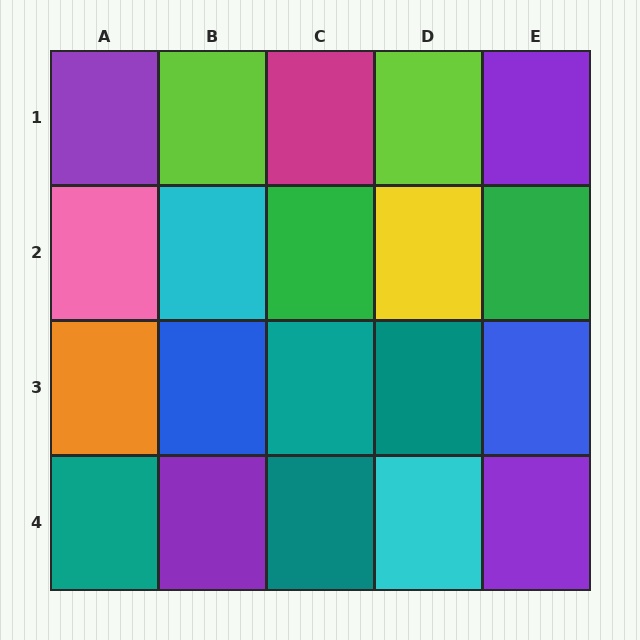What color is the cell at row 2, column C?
Green.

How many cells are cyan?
2 cells are cyan.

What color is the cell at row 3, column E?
Blue.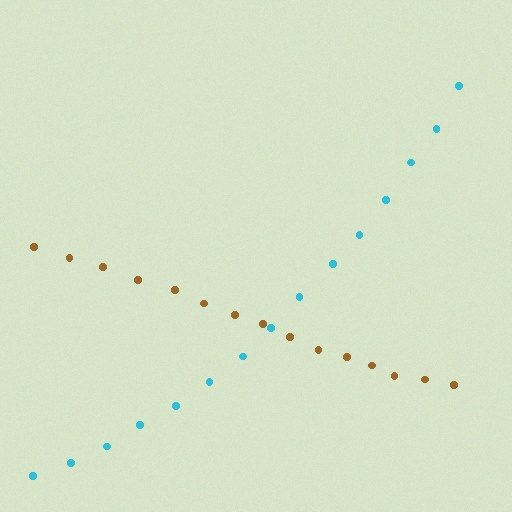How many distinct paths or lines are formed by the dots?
There are 2 distinct paths.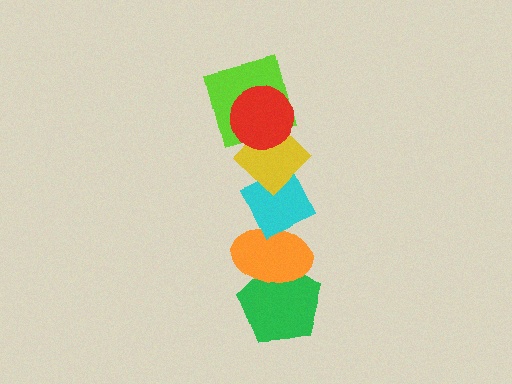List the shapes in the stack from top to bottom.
From top to bottom: the red circle, the lime square, the yellow diamond, the cyan diamond, the orange ellipse, the green pentagon.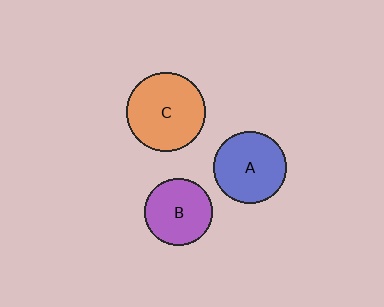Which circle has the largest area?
Circle C (orange).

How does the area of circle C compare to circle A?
Approximately 1.2 times.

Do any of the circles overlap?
No, none of the circles overlap.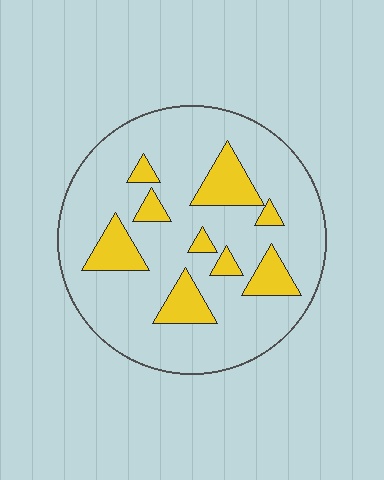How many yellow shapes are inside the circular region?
9.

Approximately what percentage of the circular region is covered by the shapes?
Approximately 20%.